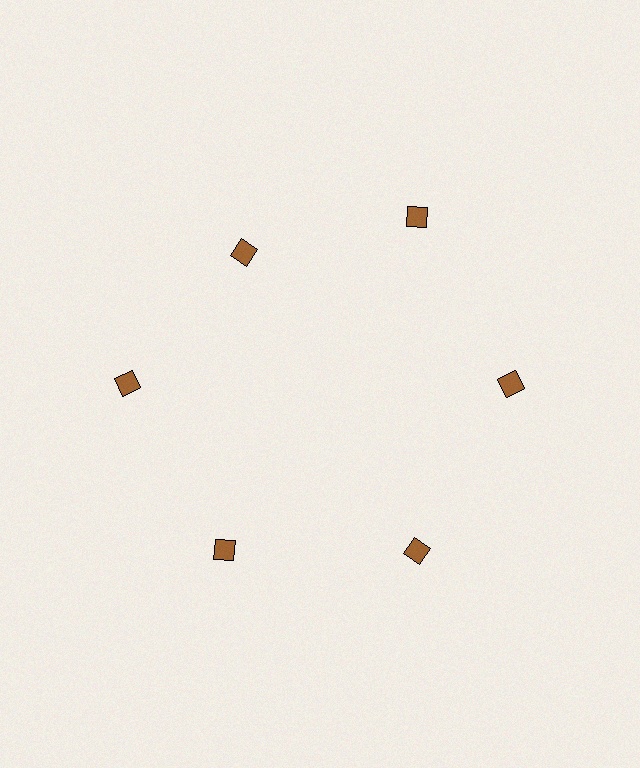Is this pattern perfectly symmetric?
No. The 6 brown squares are arranged in a ring, but one element near the 11 o'clock position is pulled inward toward the center, breaking the 6-fold rotational symmetry.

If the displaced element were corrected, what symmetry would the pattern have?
It would have 6-fold rotational symmetry — the pattern would map onto itself every 60 degrees.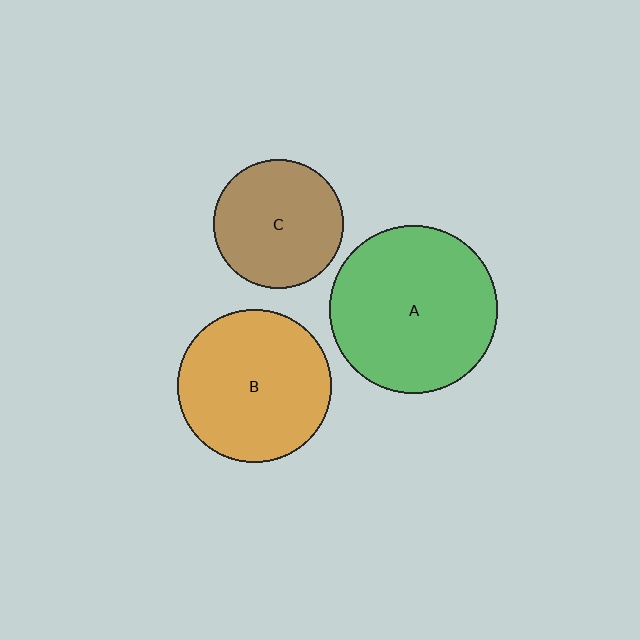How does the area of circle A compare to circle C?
Approximately 1.7 times.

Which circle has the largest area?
Circle A (green).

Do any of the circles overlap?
No, none of the circles overlap.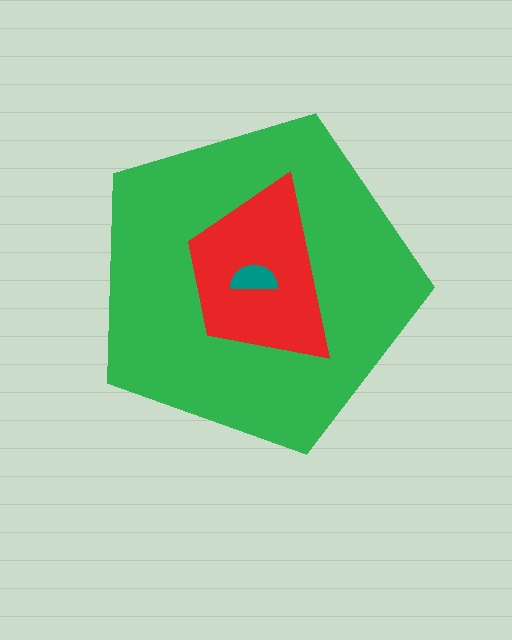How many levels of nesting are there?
3.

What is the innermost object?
The teal semicircle.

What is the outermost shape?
The green pentagon.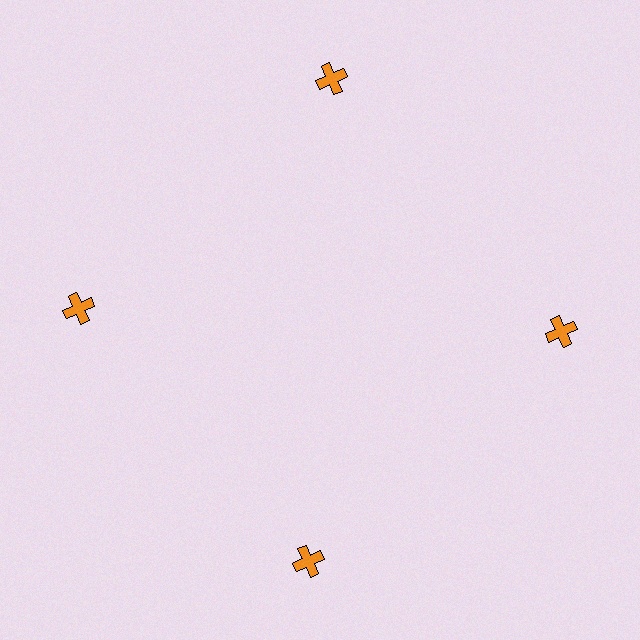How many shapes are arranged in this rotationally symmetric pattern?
There are 4 shapes, arranged in 4 groups of 1.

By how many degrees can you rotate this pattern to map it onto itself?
The pattern maps onto itself every 90 degrees of rotation.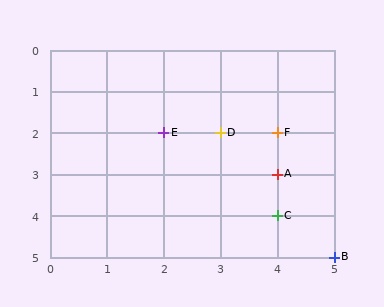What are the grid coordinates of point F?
Point F is at grid coordinates (4, 2).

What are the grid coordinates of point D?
Point D is at grid coordinates (3, 2).